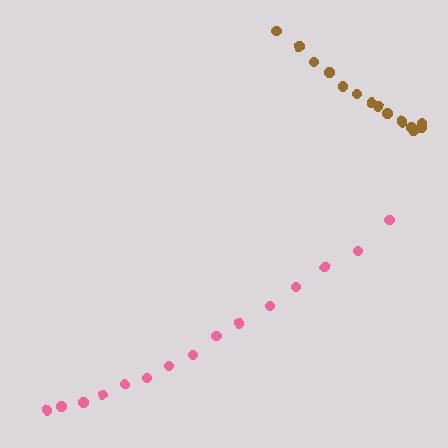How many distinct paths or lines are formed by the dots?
There are 2 distinct paths.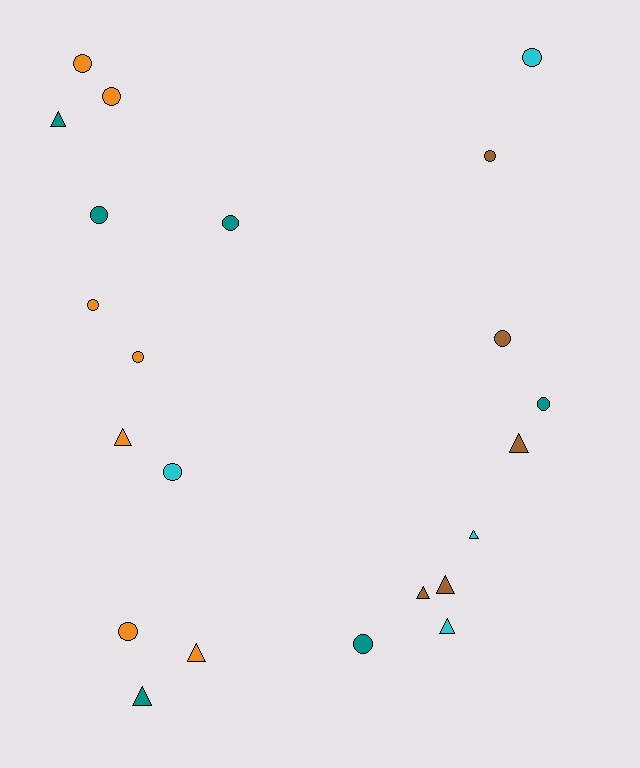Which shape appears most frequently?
Circle, with 13 objects.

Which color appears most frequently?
Orange, with 7 objects.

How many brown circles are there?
There are 2 brown circles.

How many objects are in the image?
There are 22 objects.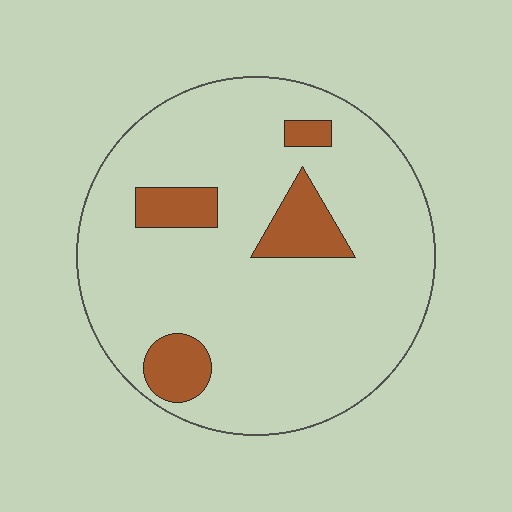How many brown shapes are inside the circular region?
4.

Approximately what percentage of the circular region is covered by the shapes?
Approximately 15%.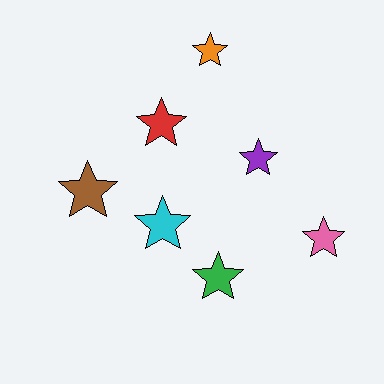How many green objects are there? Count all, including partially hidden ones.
There is 1 green object.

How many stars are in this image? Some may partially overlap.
There are 7 stars.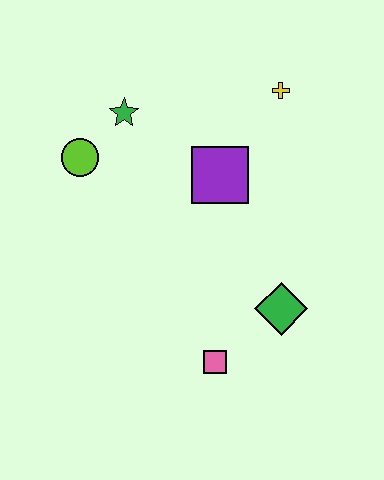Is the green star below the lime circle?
No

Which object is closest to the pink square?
The green diamond is closest to the pink square.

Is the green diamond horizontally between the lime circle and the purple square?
No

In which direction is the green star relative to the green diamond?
The green star is above the green diamond.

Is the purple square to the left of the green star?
No